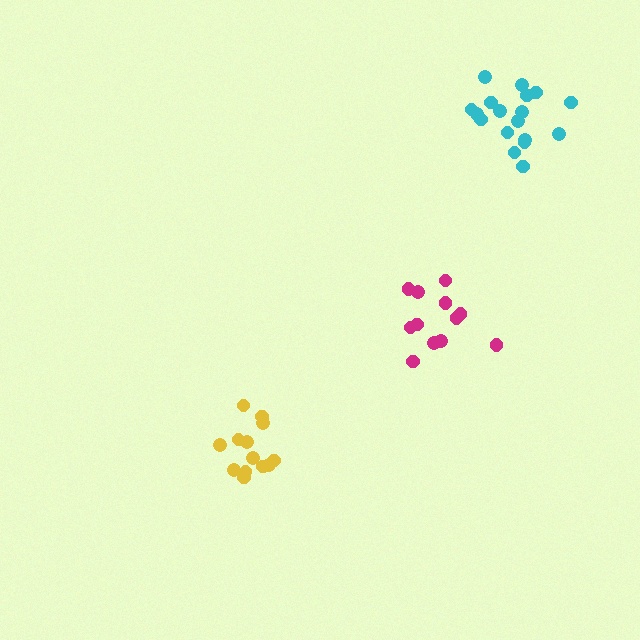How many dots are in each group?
Group 1: 13 dots, Group 2: 12 dots, Group 3: 18 dots (43 total).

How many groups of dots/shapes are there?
There are 3 groups.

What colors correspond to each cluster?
The clusters are colored: yellow, magenta, cyan.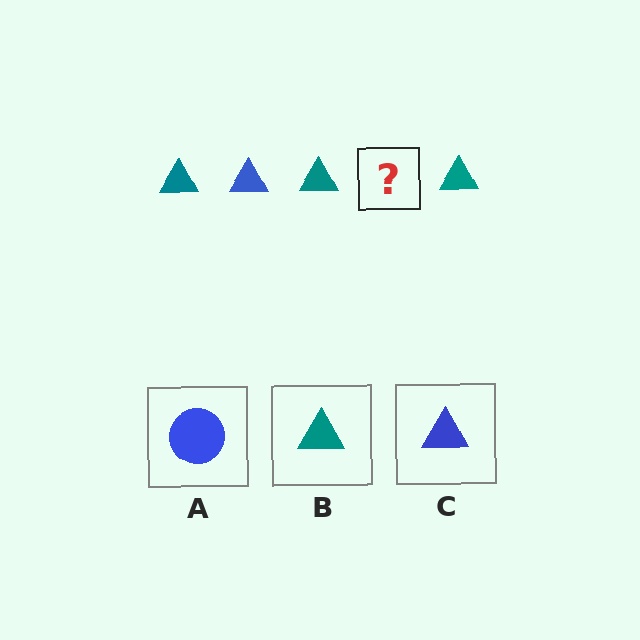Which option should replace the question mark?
Option C.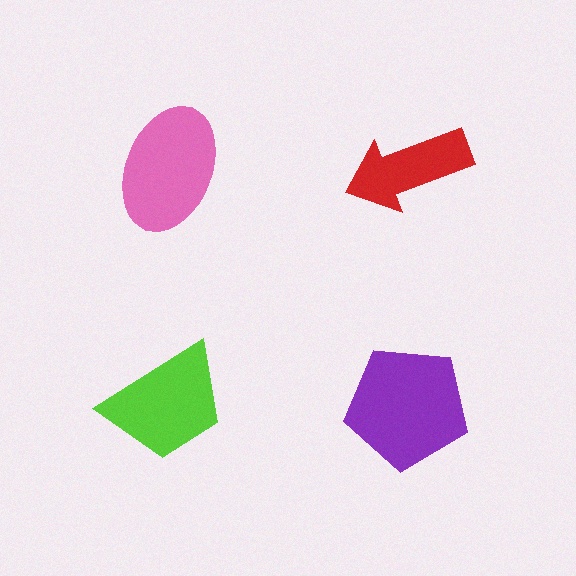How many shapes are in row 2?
2 shapes.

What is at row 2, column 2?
A purple pentagon.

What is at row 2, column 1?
A lime trapezoid.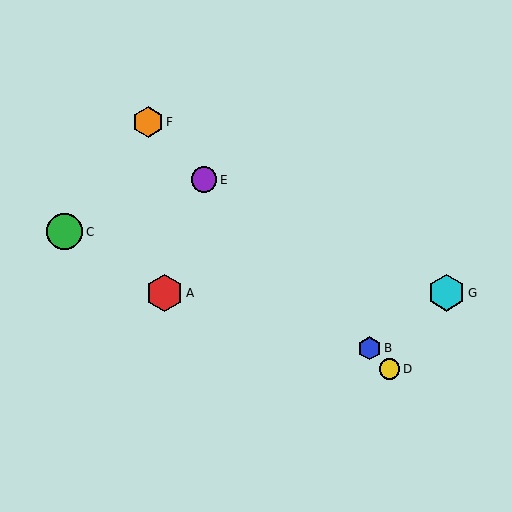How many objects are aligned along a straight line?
4 objects (B, D, E, F) are aligned along a straight line.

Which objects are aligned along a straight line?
Objects B, D, E, F are aligned along a straight line.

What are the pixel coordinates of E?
Object E is at (204, 180).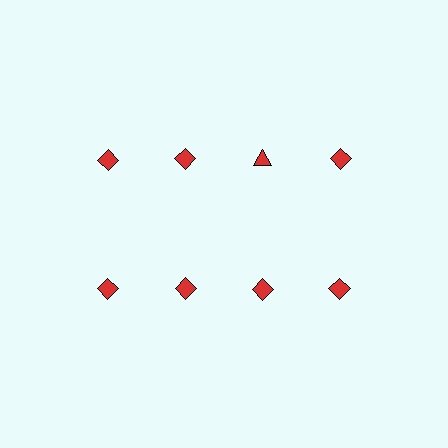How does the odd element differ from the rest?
It has a different shape: triangle instead of diamond.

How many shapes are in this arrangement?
There are 8 shapes arranged in a grid pattern.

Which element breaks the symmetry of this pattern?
The red triangle in the top row, center column breaks the symmetry. All other shapes are red diamonds.